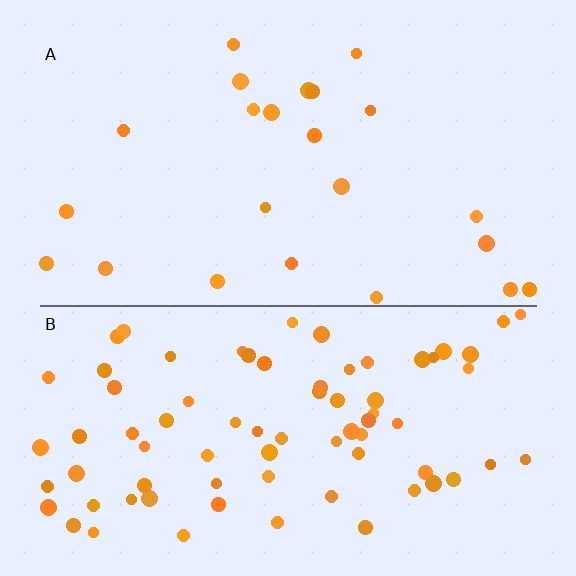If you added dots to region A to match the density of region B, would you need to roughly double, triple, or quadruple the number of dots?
Approximately triple.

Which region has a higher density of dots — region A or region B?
B (the bottom).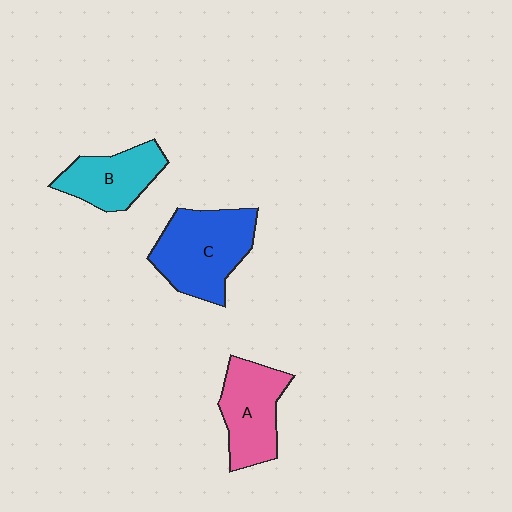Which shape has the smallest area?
Shape B (cyan).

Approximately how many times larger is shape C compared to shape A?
Approximately 1.3 times.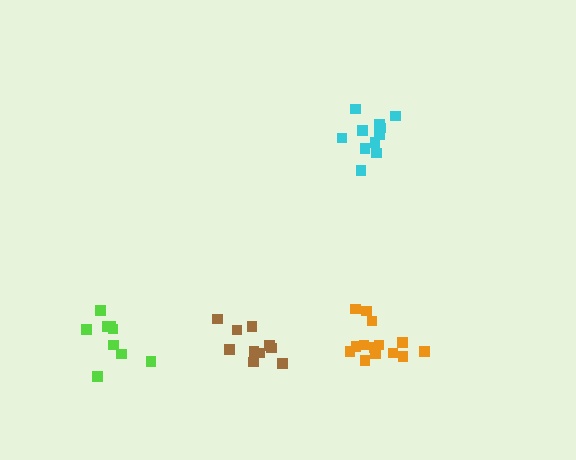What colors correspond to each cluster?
The clusters are colored: orange, brown, cyan, lime.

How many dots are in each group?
Group 1: 14 dots, Group 2: 10 dots, Group 3: 11 dots, Group 4: 9 dots (44 total).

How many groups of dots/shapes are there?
There are 4 groups.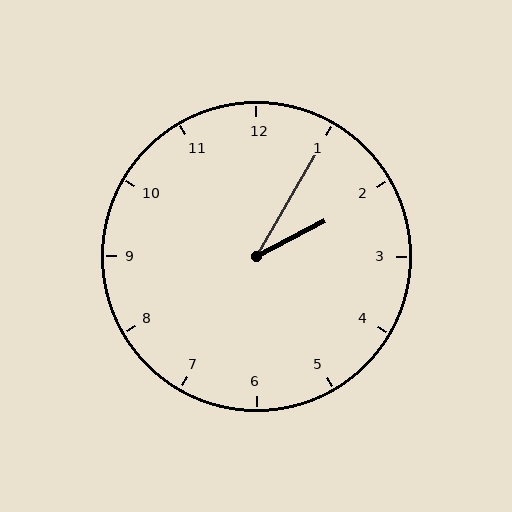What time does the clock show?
2:05.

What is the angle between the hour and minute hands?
Approximately 32 degrees.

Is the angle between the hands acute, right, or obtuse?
It is acute.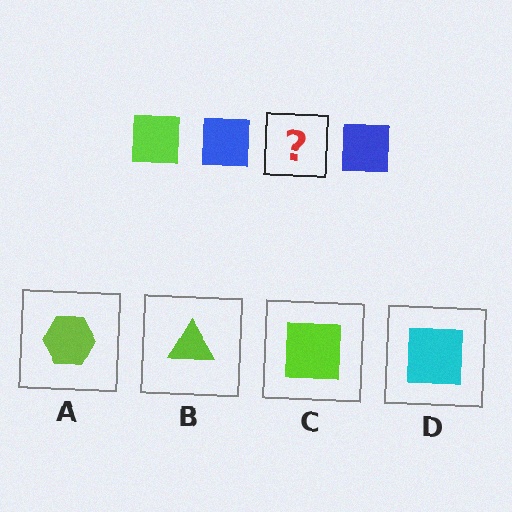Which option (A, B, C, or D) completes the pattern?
C.